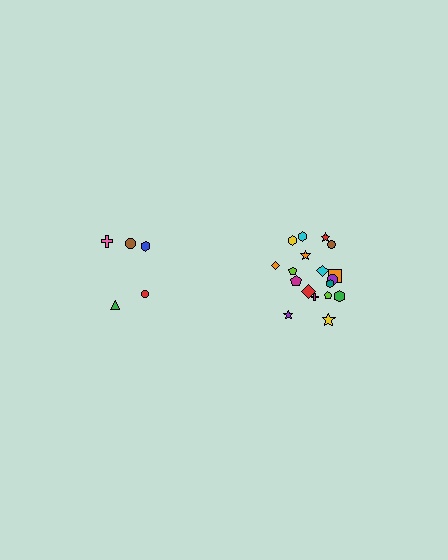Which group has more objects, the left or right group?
The right group.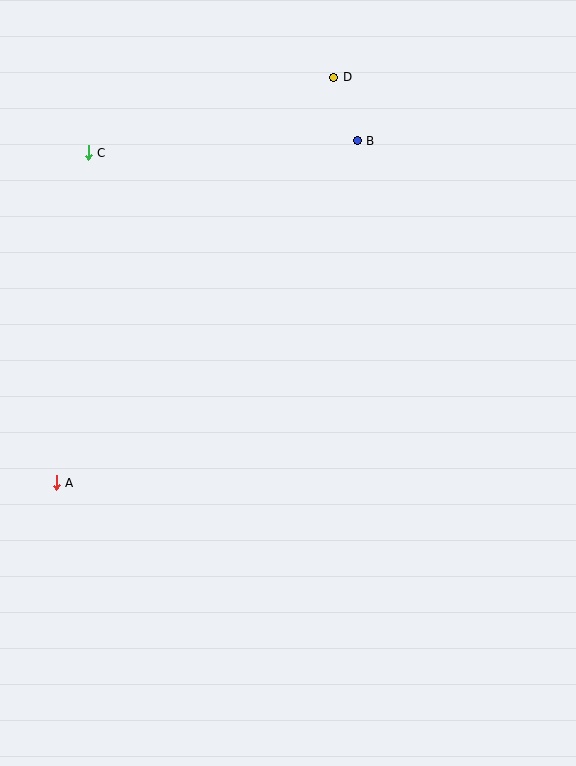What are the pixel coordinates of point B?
Point B is at (357, 141).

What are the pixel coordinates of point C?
Point C is at (88, 153).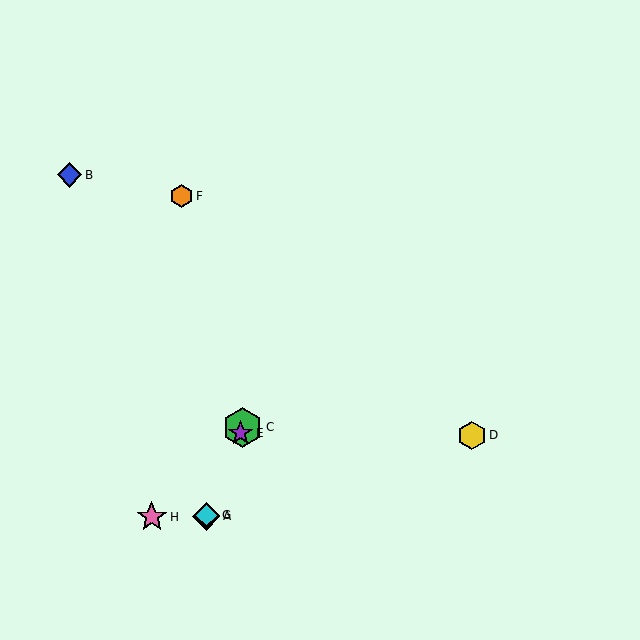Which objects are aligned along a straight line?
Objects A, C, E, G are aligned along a straight line.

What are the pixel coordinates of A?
Object A is at (206, 516).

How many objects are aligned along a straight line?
4 objects (A, C, E, G) are aligned along a straight line.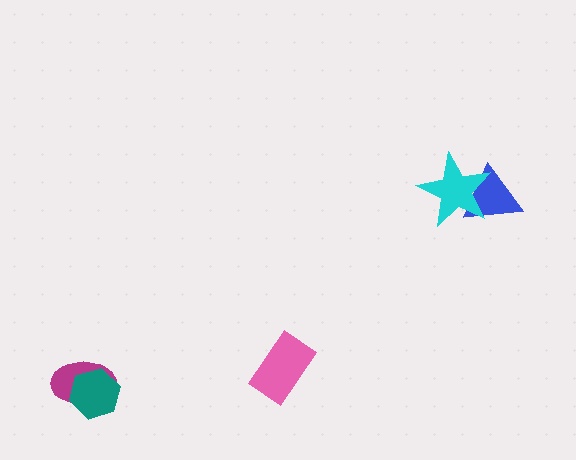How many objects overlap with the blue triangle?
1 object overlaps with the blue triangle.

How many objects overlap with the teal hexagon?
1 object overlaps with the teal hexagon.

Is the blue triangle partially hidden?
Yes, it is partially covered by another shape.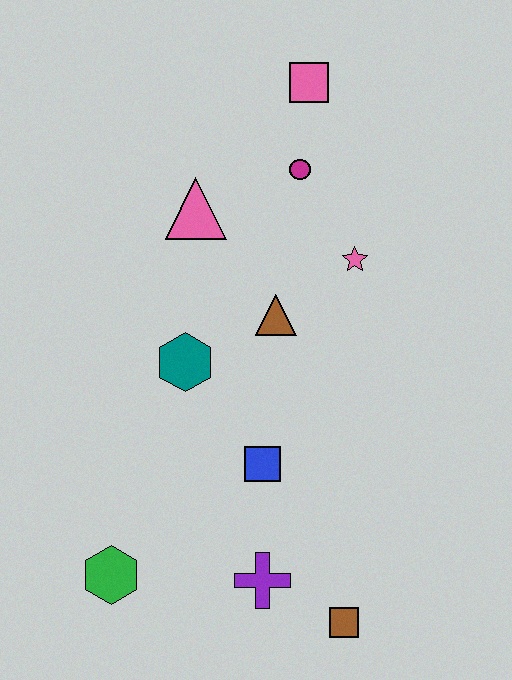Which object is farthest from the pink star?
The green hexagon is farthest from the pink star.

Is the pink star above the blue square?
Yes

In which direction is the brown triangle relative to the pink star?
The brown triangle is to the left of the pink star.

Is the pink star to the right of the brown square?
Yes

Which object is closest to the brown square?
The purple cross is closest to the brown square.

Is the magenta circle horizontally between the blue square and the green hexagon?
No